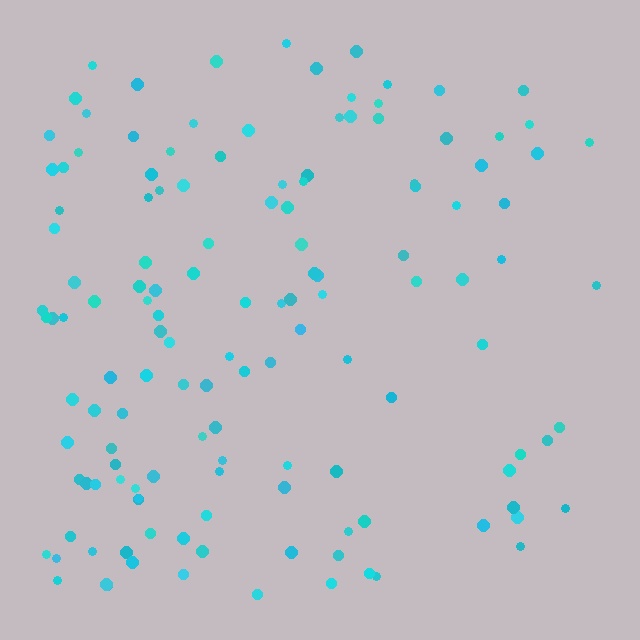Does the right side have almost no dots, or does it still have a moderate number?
Still a moderate number, just noticeably fewer than the left.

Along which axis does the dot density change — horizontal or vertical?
Horizontal.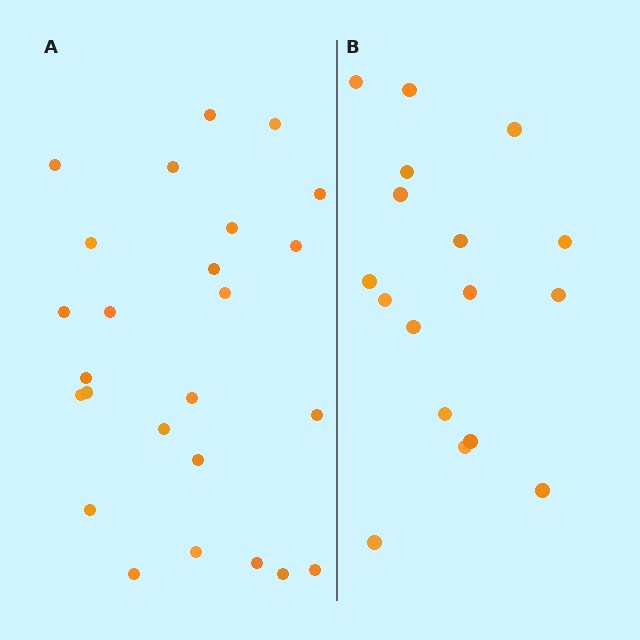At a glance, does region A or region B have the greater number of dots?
Region A (the left region) has more dots.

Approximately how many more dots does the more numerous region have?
Region A has roughly 8 or so more dots than region B.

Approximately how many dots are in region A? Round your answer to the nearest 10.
About 20 dots. (The exact count is 25, which rounds to 20.)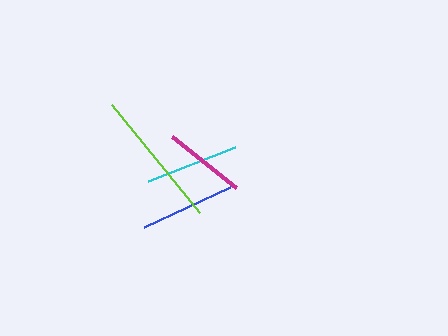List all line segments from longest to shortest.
From longest to shortest: lime, blue, cyan, magenta.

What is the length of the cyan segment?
The cyan segment is approximately 93 pixels long.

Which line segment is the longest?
The lime line is the longest at approximately 140 pixels.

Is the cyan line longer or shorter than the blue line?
The blue line is longer than the cyan line.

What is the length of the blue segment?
The blue segment is approximately 95 pixels long.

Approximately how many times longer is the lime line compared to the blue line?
The lime line is approximately 1.5 times the length of the blue line.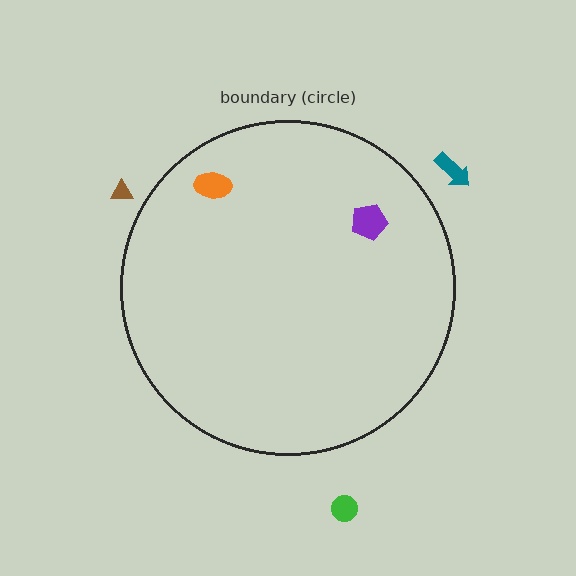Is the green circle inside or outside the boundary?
Outside.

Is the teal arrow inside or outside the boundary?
Outside.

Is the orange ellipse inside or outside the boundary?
Inside.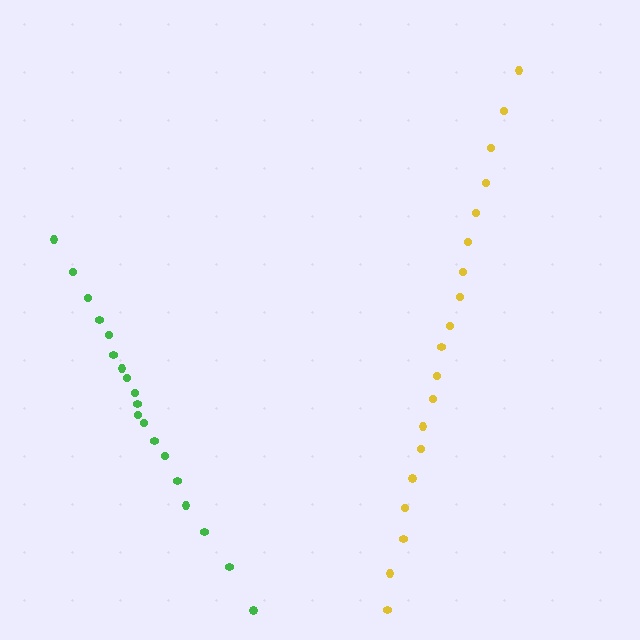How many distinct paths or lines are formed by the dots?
There are 2 distinct paths.